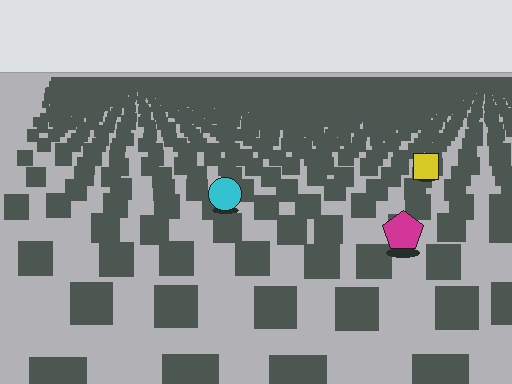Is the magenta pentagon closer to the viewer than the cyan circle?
Yes. The magenta pentagon is closer — you can tell from the texture gradient: the ground texture is coarser near it.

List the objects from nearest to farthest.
From nearest to farthest: the magenta pentagon, the cyan circle, the yellow square.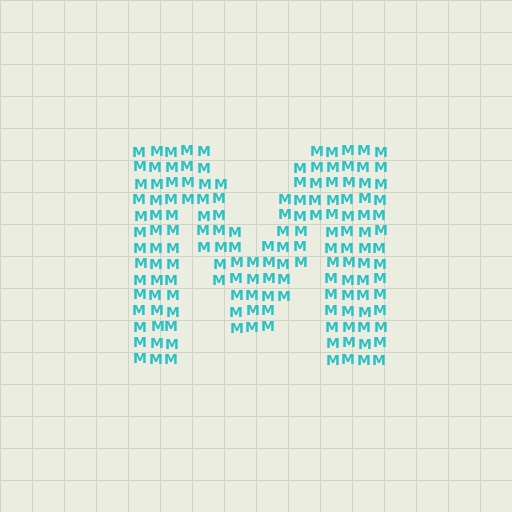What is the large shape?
The large shape is the letter M.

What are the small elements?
The small elements are letter M's.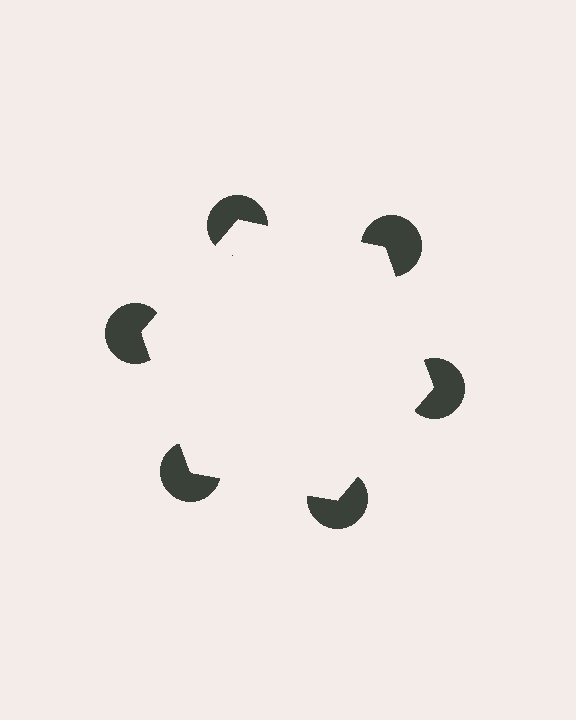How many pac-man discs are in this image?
There are 6 — one at each vertex of the illusory hexagon.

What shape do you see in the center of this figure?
An illusory hexagon — its edges are inferred from the aligned wedge cuts in the pac-man discs, not physically drawn.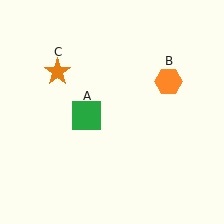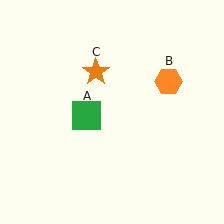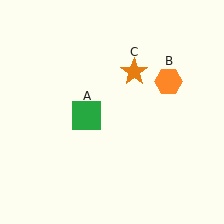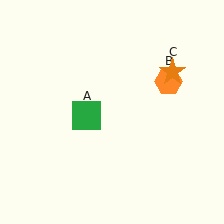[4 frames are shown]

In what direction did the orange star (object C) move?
The orange star (object C) moved right.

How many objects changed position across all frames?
1 object changed position: orange star (object C).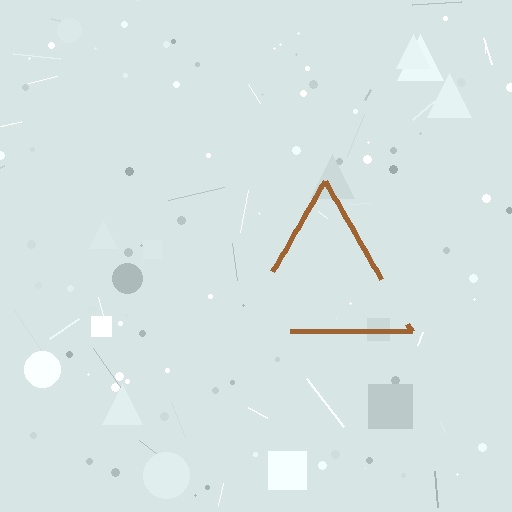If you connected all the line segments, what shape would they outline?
They would outline a triangle.